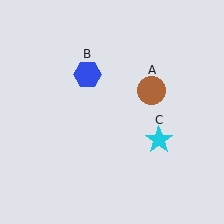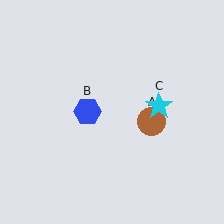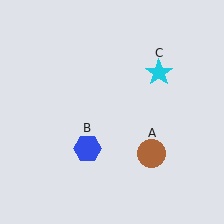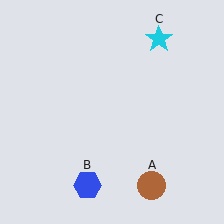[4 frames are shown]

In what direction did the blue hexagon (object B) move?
The blue hexagon (object B) moved down.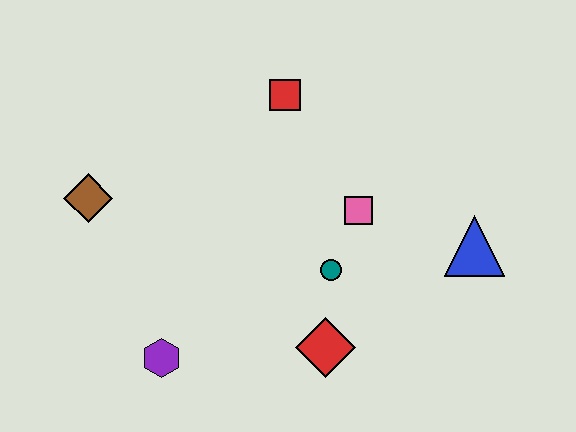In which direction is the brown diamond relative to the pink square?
The brown diamond is to the left of the pink square.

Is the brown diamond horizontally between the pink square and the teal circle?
No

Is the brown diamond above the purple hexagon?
Yes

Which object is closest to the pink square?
The teal circle is closest to the pink square.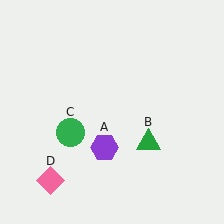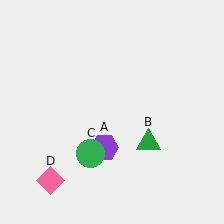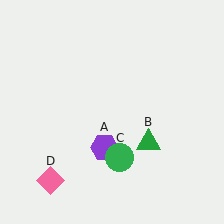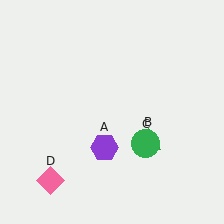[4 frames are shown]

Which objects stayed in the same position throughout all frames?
Purple hexagon (object A) and green triangle (object B) and pink diamond (object D) remained stationary.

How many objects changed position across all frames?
1 object changed position: green circle (object C).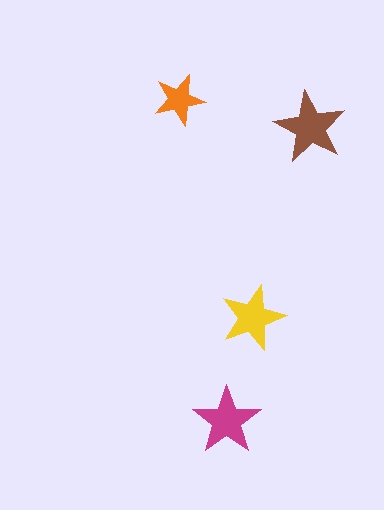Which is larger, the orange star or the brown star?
The brown one.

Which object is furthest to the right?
The brown star is rightmost.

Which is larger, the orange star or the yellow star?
The yellow one.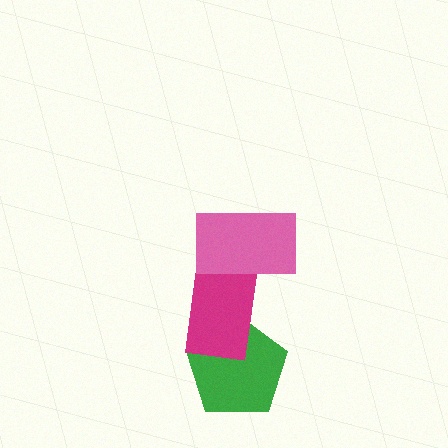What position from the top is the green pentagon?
The green pentagon is 3rd from the top.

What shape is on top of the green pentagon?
The magenta rectangle is on top of the green pentagon.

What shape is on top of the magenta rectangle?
The pink rectangle is on top of the magenta rectangle.